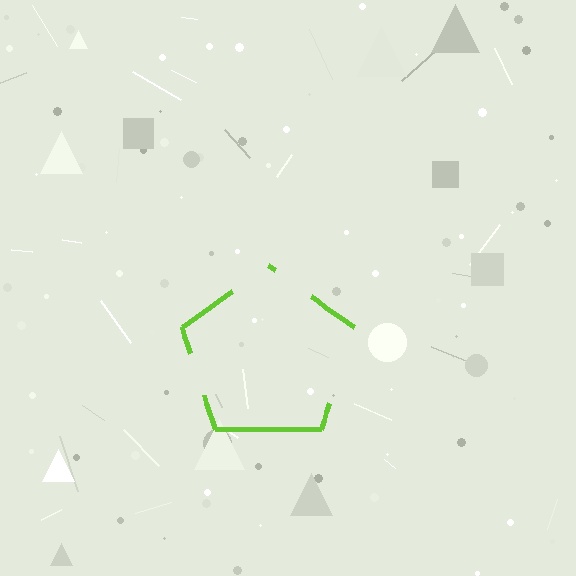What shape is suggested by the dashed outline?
The dashed outline suggests a pentagon.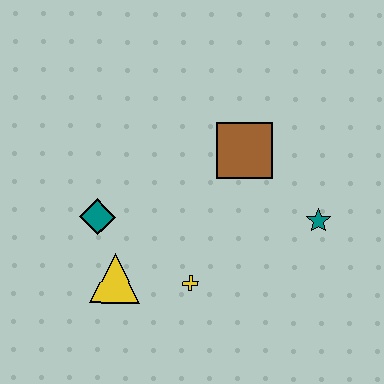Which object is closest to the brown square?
The teal star is closest to the brown square.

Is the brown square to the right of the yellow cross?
Yes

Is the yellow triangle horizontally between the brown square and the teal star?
No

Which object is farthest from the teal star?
The teal diamond is farthest from the teal star.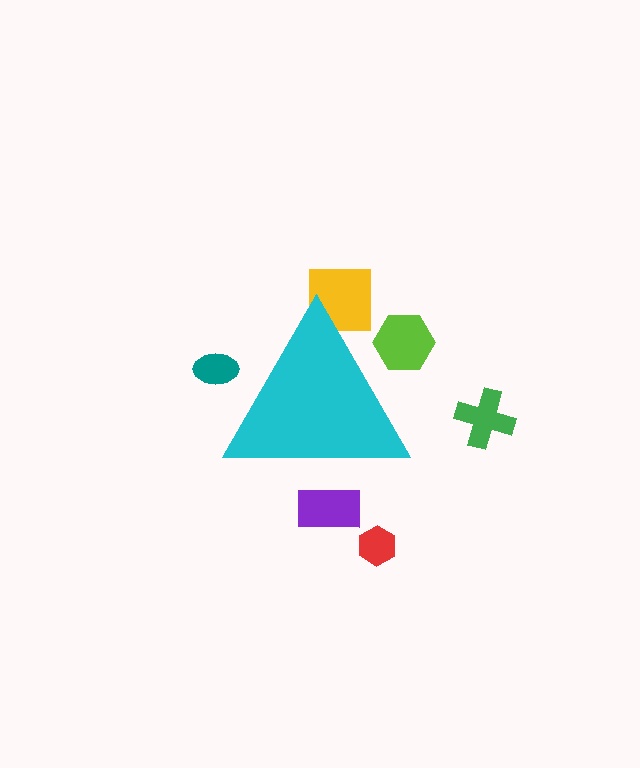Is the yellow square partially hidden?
Yes, the yellow square is partially hidden behind the cyan triangle.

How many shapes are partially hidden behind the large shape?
4 shapes are partially hidden.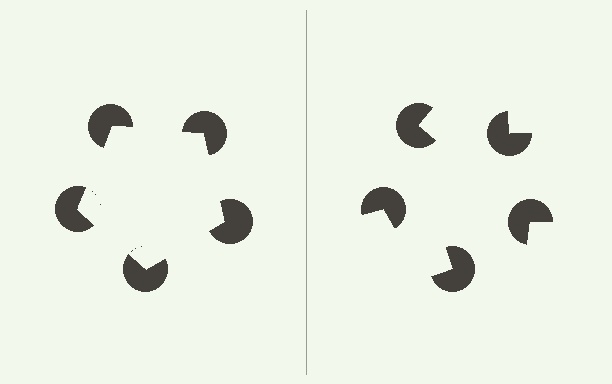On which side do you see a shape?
An illusory pentagon appears on the left side. On the right side the wedge cuts are rotated, so no coherent shape forms.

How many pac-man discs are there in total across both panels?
10 — 5 on each side.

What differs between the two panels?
The pac-man discs are positioned identically on both sides; only the wedge orientations differ. On the left they align to a pentagon; on the right they are misaligned.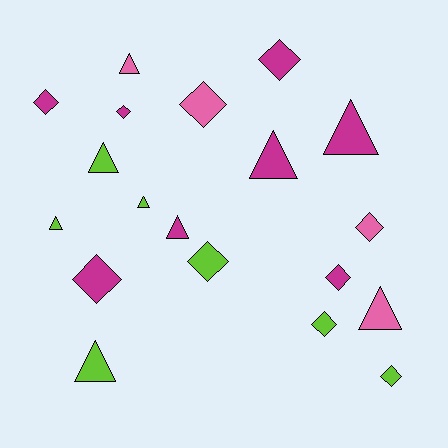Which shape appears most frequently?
Diamond, with 10 objects.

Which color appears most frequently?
Magenta, with 8 objects.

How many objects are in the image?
There are 19 objects.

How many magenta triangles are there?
There are 3 magenta triangles.